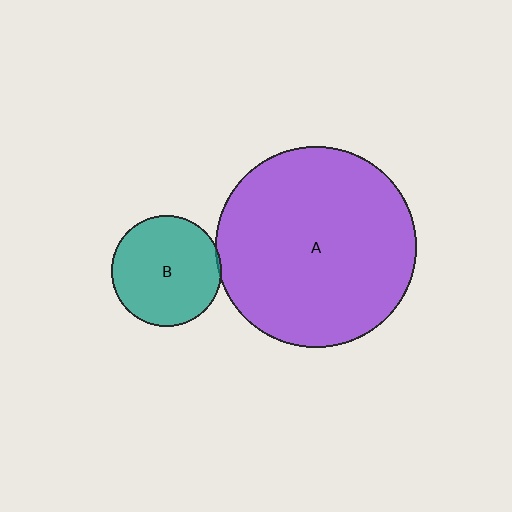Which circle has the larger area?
Circle A (purple).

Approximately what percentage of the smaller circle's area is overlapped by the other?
Approximately 5%.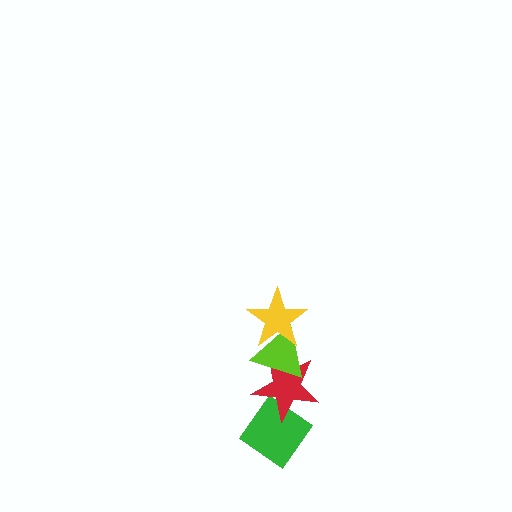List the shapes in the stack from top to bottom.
From top to bottom: the yellow star, the lime triangle, the red star, the green diamond.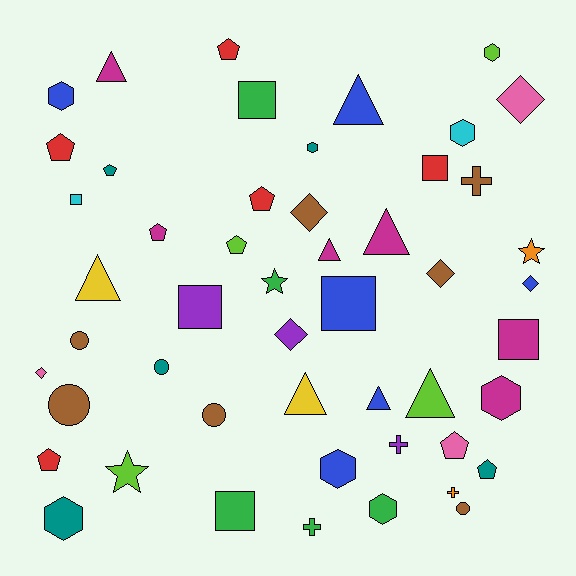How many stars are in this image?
There are 3 stars.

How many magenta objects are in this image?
There are 6 magenta objects.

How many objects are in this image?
There are 50 objects.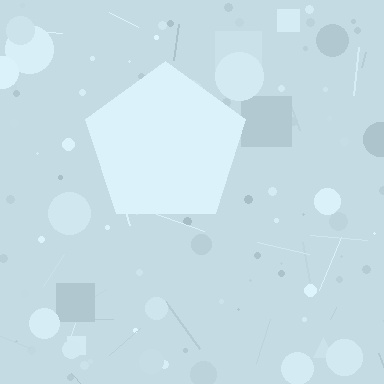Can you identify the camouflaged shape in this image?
The camouflaged shape is a pentagon.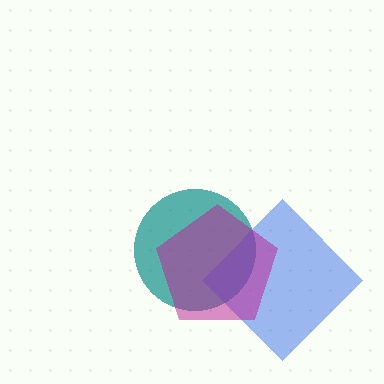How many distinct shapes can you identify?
There are 3 distinct shapes: a teal circle, a blue diamond, a magenta pentagon.